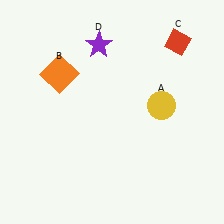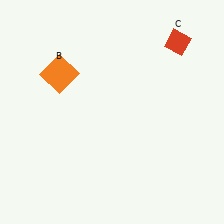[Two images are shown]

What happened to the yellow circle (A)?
The yellow circle (A) was removed in Image 2. It was in the top-right area of Image 1.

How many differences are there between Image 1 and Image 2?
There are 2 differences between the two images.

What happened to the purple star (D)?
The purple star (D) was removed in Image 2. It was in the top-left area of Image 1.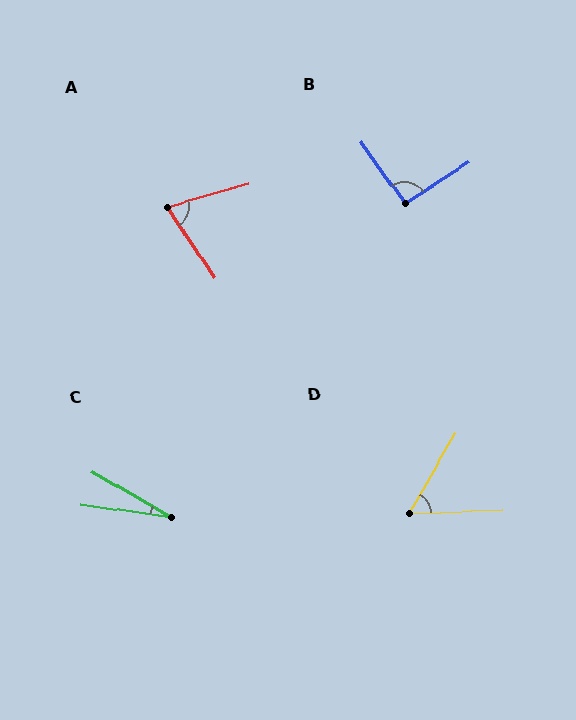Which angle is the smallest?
C, at approximately 22 degrees.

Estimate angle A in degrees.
Approximately 72 degrees.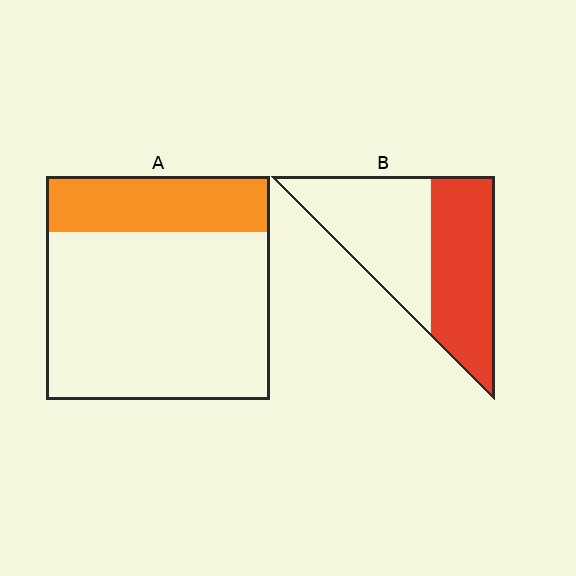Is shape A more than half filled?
No.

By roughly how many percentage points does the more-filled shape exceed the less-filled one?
By roughly 25 percentage points (B over A).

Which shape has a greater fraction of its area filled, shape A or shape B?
Shape B.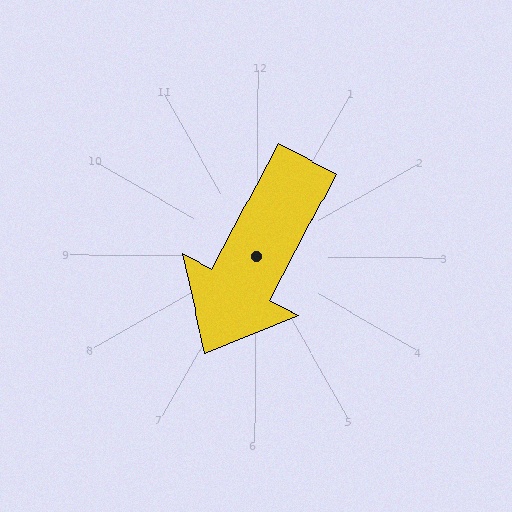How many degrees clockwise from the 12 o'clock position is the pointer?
Approximately 207 degrees.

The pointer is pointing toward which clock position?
Roughly 7 o'clock.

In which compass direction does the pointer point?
Southwest.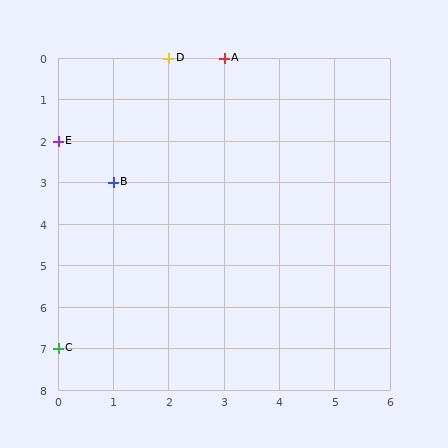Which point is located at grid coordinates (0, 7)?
Point C is at (0, 7).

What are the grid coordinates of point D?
Point D is at grid coordinates (2, 0).